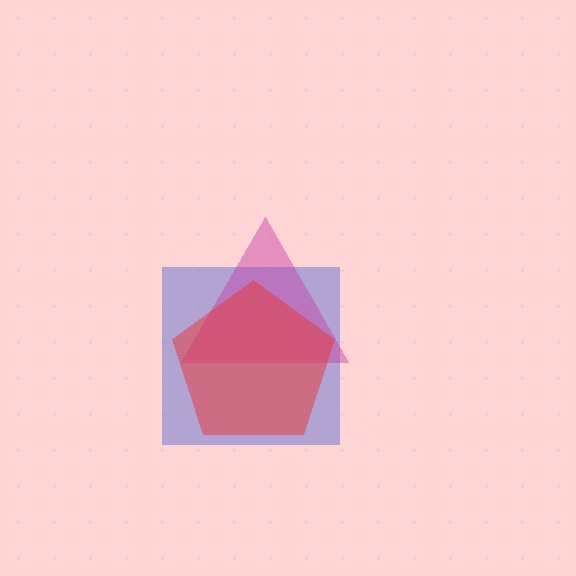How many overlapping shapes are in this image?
There are 3 overlapping shapes in the image.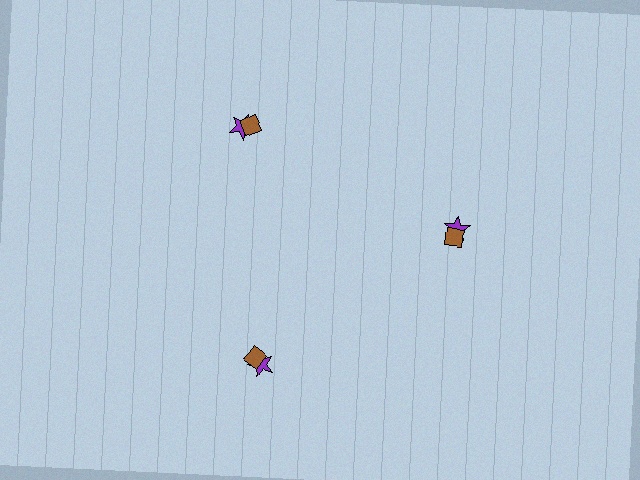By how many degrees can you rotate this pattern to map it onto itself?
The pattern maps onto itself every 120 degrees of rotation.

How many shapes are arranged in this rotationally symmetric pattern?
There are 6 shapes, arranged in 3 groups of 2.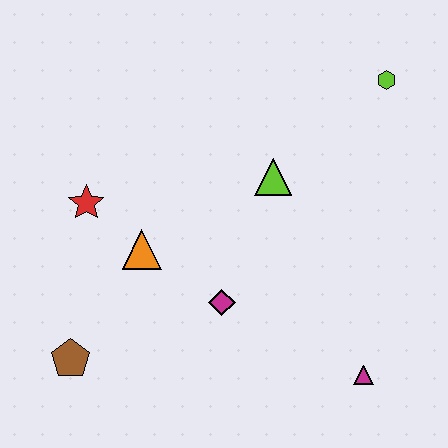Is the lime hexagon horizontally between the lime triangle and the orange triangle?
No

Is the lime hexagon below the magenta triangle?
No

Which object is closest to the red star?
The orange triangle is closest to the red star.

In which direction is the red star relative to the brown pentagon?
The red star is above the brown pentagon.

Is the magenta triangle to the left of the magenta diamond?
No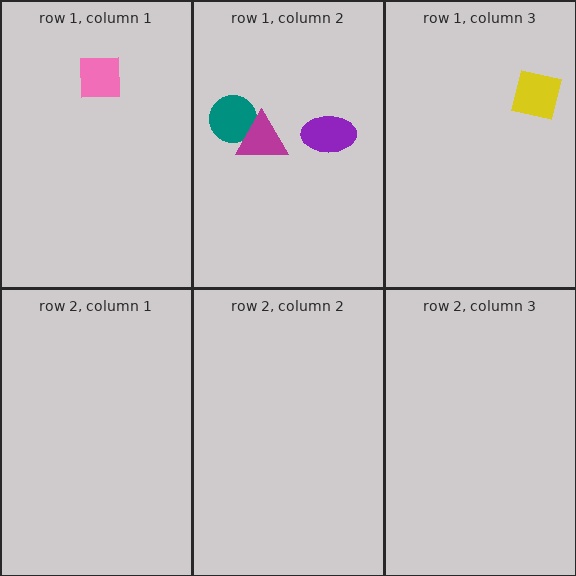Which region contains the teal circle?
The row 1, column 2 region.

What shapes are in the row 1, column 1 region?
The pink square.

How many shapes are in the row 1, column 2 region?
3.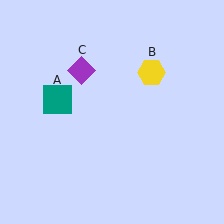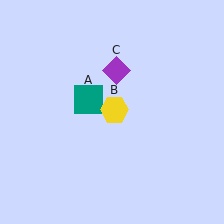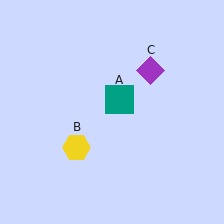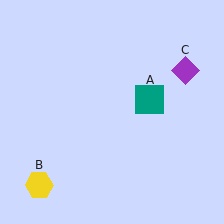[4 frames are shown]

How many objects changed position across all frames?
3 objects changed position: teal square (object A), yellow hexagon (object B), purple diamond (object C).